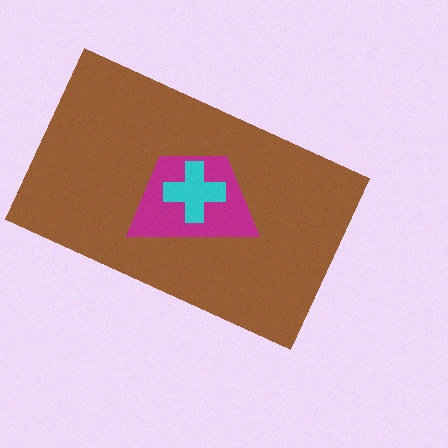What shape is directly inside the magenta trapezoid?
The cyan cross.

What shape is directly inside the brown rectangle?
The magenta trapezoid.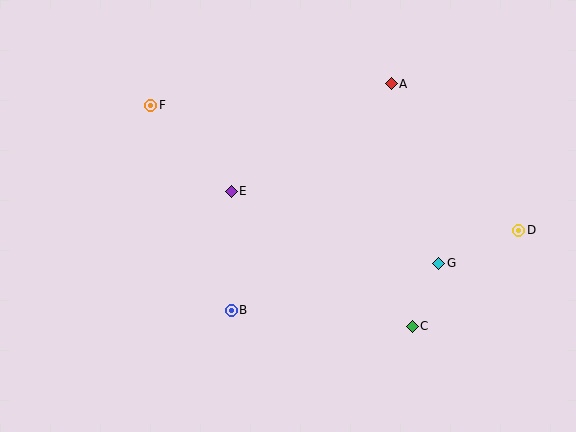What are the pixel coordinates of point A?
Point A is at (391, 84).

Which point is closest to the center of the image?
Point E at (231, 191) is closest to the center.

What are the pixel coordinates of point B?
Point B is at (231, 310).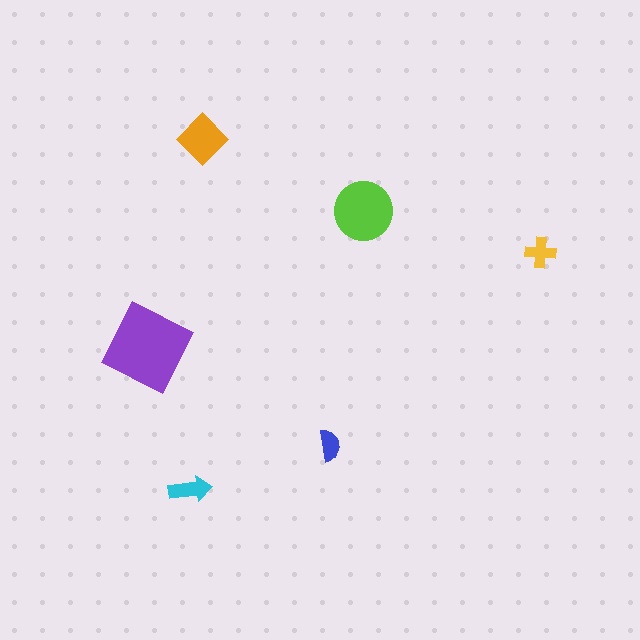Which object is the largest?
The purple square.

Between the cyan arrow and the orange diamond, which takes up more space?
The orange diamond.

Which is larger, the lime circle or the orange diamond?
The lime circle.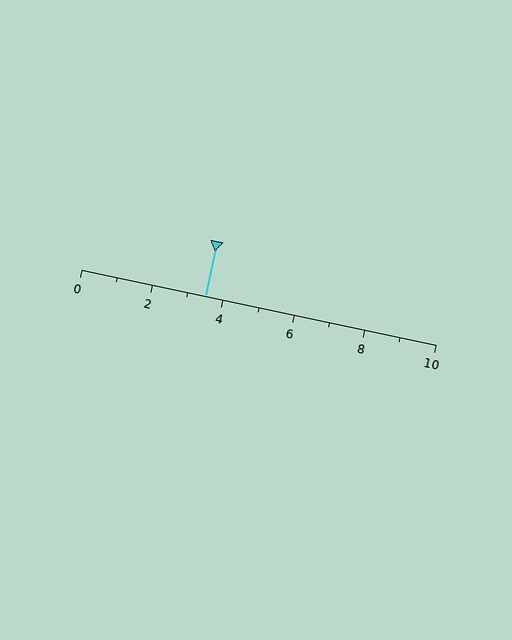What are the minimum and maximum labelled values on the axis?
The axis runs from 0 to 10.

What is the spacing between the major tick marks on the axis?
The major ticks are spaced 2 apart.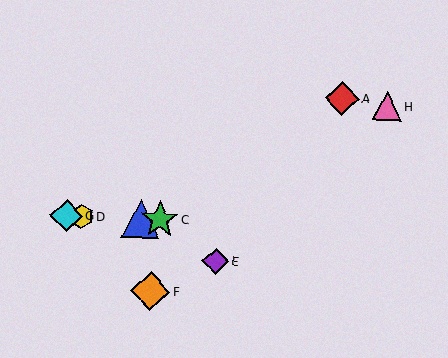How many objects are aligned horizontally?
4 objects (B, C, D, G) are aligned horizontally.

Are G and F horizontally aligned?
No, G is at y≈216 and F is at y≈291.